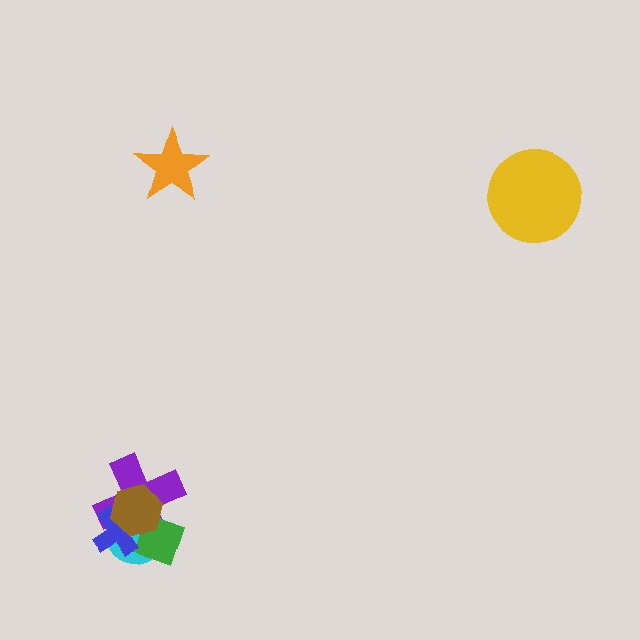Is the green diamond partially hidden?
Yes, it is partially covered by another shape.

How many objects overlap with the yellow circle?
0 objects overlap with the yellow circle.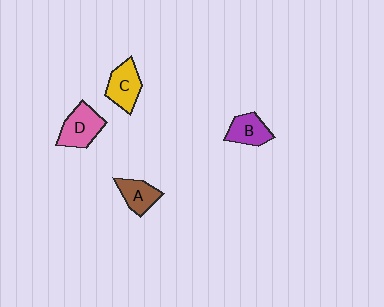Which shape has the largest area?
Shape D (pink).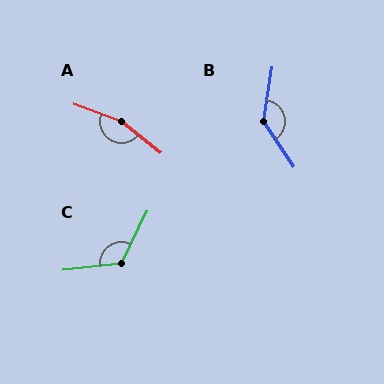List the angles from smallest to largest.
C (122°), B (137°), A (162°).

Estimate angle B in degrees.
Approximately 137 degrees.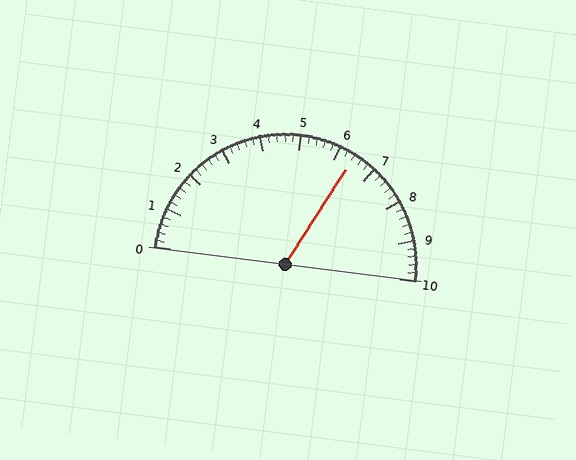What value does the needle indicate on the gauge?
The needle indicates approximately 6.4.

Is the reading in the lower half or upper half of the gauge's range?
The reading is in the upper half of the range (0 to 10).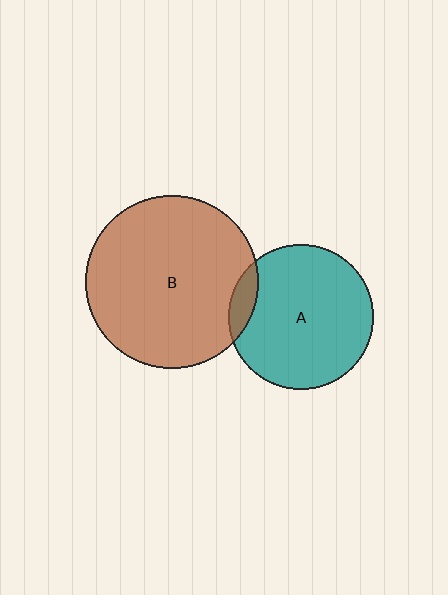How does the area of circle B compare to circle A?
Approximately 1.4 times.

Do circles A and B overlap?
Yes.